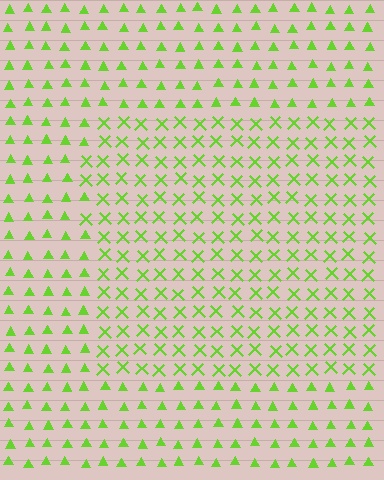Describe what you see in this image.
The image is filled with small lime elements arranged in a uniform grid. A rectangle-shaped region contains X marks, while the surrounding area contains triangles. The boundary is defined purely by the change in element shape.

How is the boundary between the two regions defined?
The boundary is defined by a change in element shape: X marks inside vs. triangles outside. All elements share the same color and spacing.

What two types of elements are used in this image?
The image uses X marks inside the rectangle region and triangles outside it.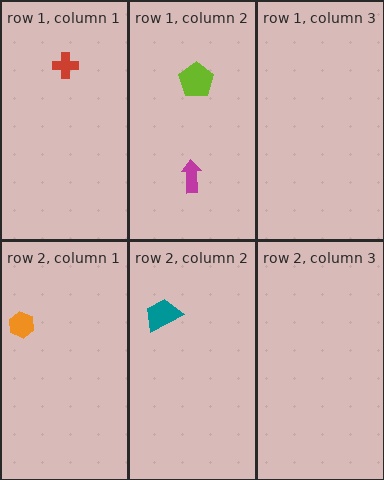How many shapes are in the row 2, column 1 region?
1.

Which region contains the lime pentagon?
The row 1, column 2 region.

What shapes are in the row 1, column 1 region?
The red cross.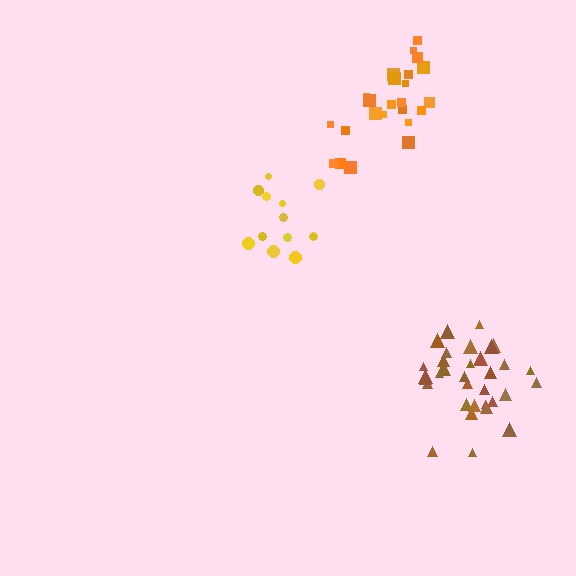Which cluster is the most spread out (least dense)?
Yellow.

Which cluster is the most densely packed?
Brown.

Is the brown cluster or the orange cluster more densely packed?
Brown.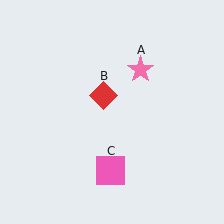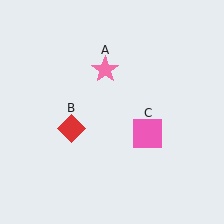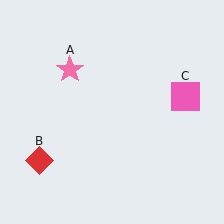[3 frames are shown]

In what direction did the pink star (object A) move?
The pink star (object A) moved left.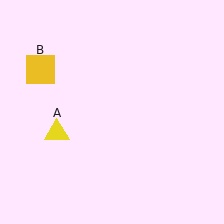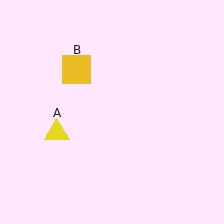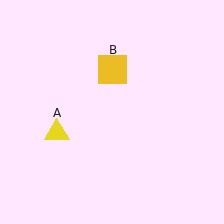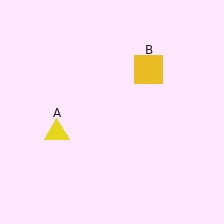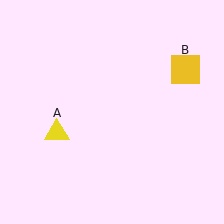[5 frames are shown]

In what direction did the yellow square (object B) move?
The yellow square (object B) moved right.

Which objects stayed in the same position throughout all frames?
Yellow triangle (object A) remained stationary.